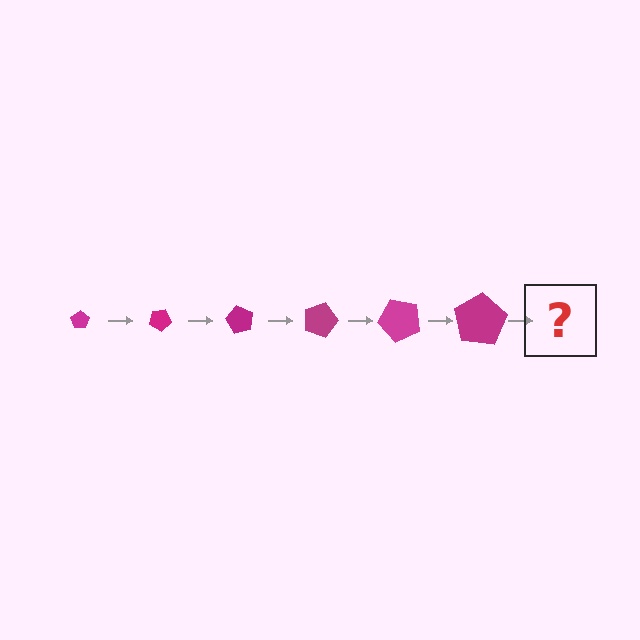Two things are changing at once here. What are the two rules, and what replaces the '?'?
The two rules are that the pentagon grows larger each step and it rotates 30 degrees each step. The '?' should be a pentagon, larger than the previous one and rotated 180 degrees from the start.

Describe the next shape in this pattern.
It should be a pentagon, larger than the previous one and rotated 180 degrees from the start.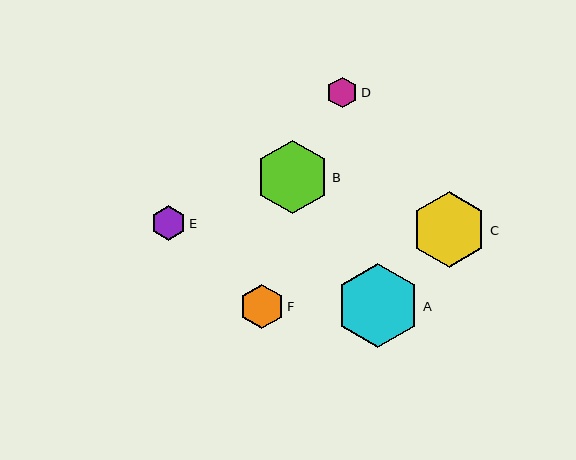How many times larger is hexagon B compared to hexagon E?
Hexagon B is approximately 2.1 times the size of hexagon E.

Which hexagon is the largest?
Hexagon A is the largest with a size of approximately 84 pixels.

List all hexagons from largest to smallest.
From largest to smallest: A, C, B, F, E, D.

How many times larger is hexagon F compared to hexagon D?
Hexagon F is approximately 1.4 times the size of hexagon D.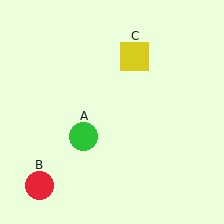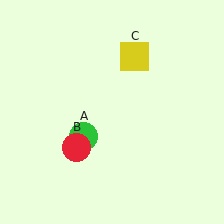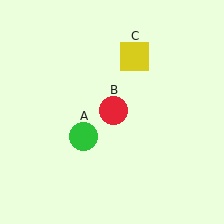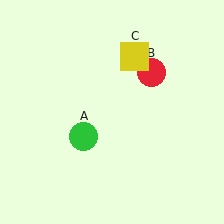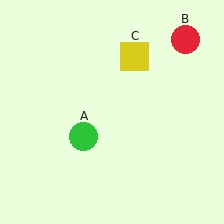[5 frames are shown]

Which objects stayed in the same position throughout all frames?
Green circle (object A) and yellow square (object C) remained stationary.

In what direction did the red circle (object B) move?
The red circle (object B) moved up and to the right.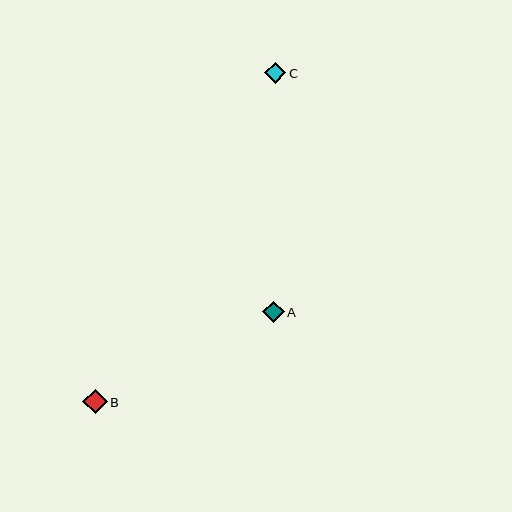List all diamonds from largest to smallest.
From largest to smallest: B, A, C.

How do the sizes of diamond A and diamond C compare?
Diamond A and diamond C are approximately the same size.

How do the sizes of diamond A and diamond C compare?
Diamond A and diamond C are approximately the same size.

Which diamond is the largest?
Diamond B is the largest with a size of approximately 24 pixels.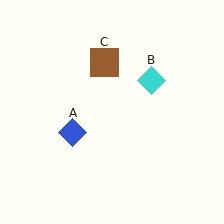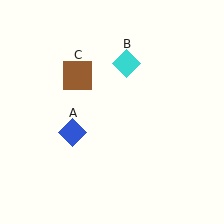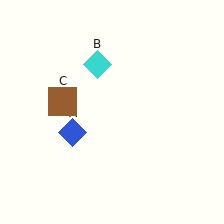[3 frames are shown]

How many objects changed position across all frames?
2 objects changed position: cyan diamond (object B), brown square (object C).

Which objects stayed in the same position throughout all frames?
Blue diamond (object A) remained stationary.